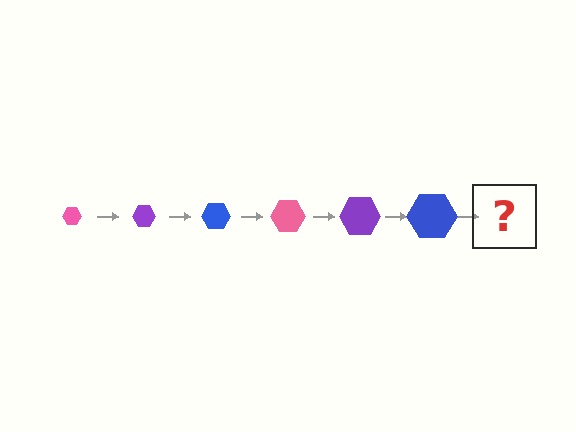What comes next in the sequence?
The next element should be a pink hexagon, larger than the previous one.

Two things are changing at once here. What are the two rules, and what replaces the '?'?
The two rules are that the hexagon grows larger each step and the color cycles through pink, purple, and blue. The '?' should be a pink hexagon, larger than the previous one.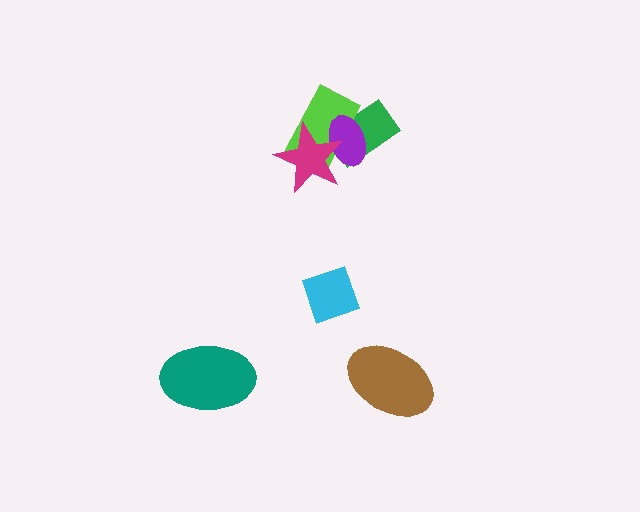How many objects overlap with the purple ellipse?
3 objects overlap with the purple ellipse.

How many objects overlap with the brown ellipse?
0 objects overlap with the brown ellipse.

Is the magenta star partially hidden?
No, no other shape covers it.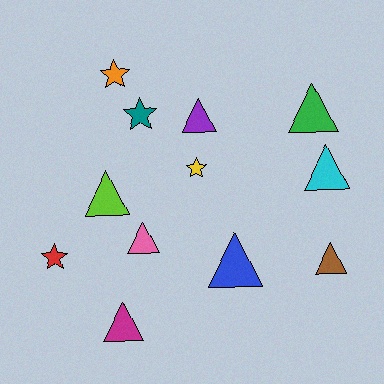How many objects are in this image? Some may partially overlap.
There are 12 objects.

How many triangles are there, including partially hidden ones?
There are 8 triangles.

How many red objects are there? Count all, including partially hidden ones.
There is 1 red object.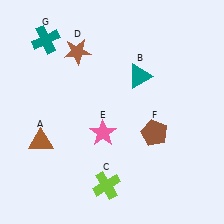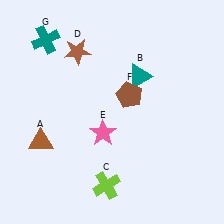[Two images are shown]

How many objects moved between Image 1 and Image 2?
1 object moved between the two images.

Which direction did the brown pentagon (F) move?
The brown pentagon (F) moved up.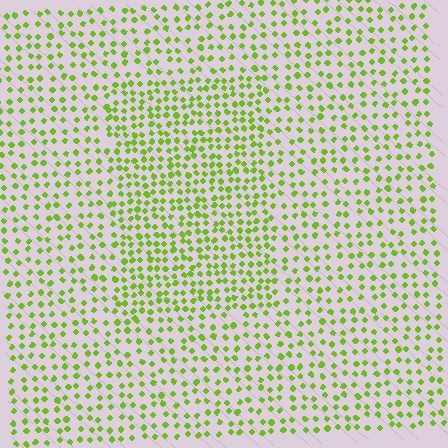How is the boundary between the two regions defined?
The boundary is defined by a change in element density (approximately 1.6x ratio). All elements are the same color, size, and shape.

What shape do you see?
I see a rectangle.